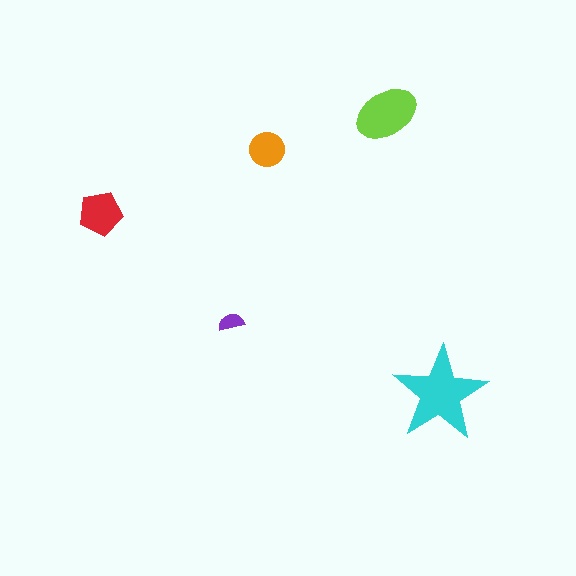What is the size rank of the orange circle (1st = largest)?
4th.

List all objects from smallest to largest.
The purple semicircle, the orange circle, the red pentagon, the lime ellipse, the cyan star.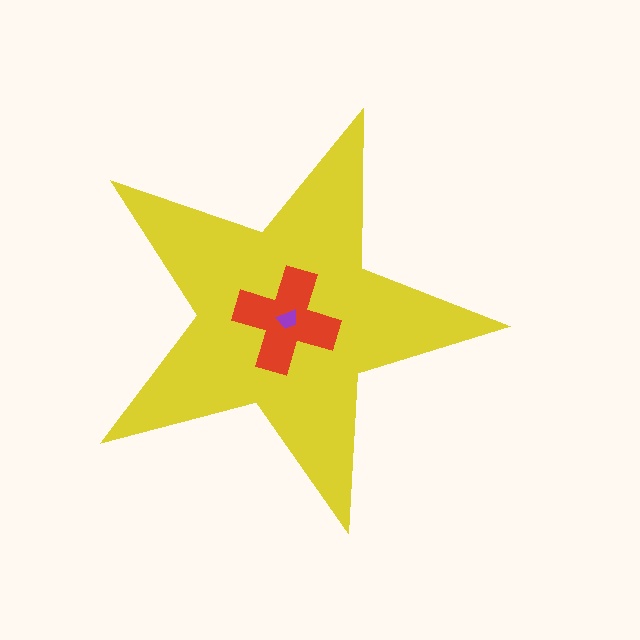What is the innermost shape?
The purple trapezoid.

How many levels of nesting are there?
3.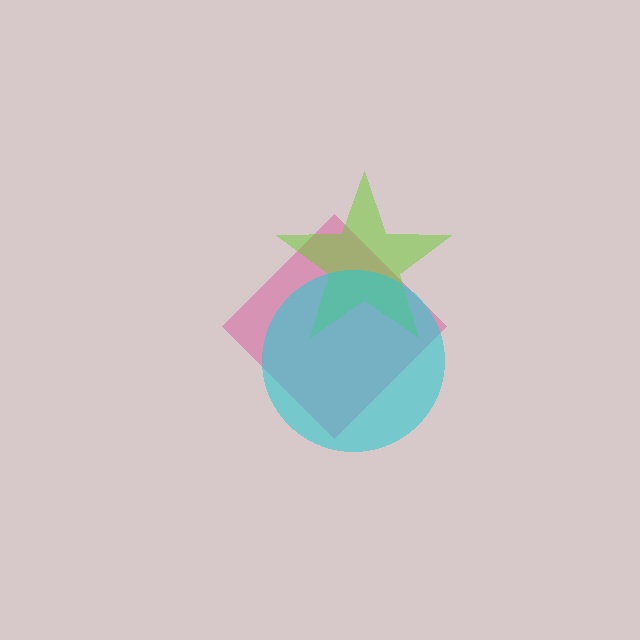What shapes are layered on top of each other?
The layered shapes are: a magenta diamond, a lime star, a cyan circle.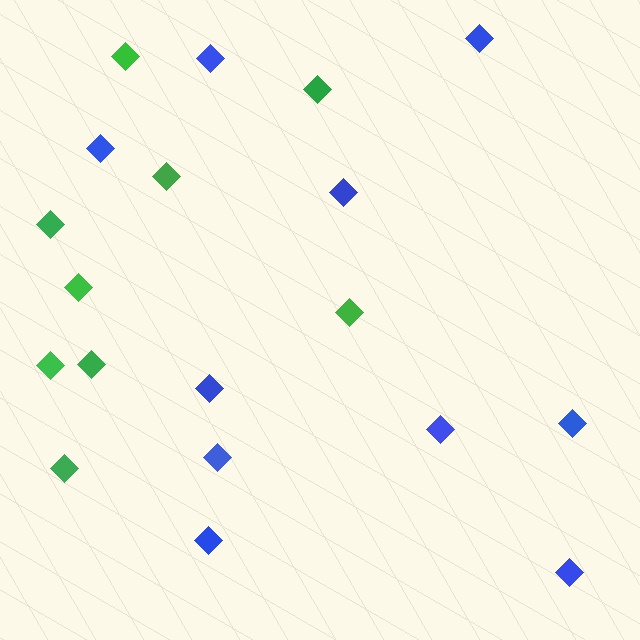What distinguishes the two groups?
There are 2 groups: one group of blue diamonds (10) and one group of green diamonds (9).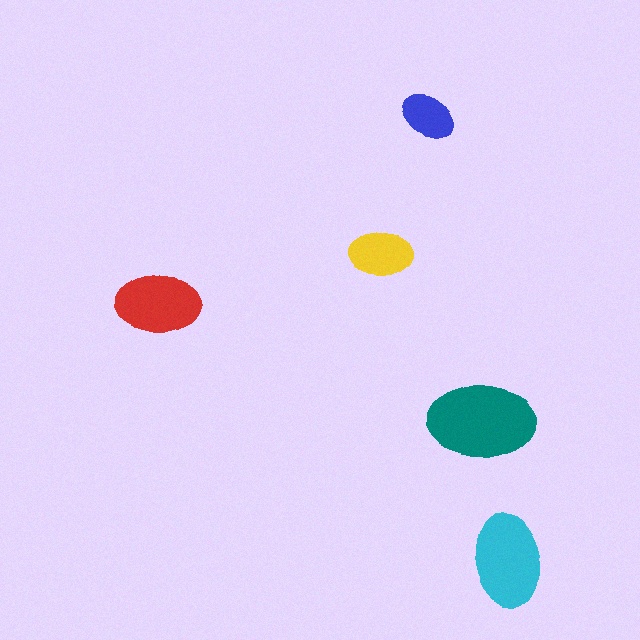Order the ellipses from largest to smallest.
the teal one, the cyan one, the red one, the yellow one, the blue one.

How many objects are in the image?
There are 5 objects in the image.